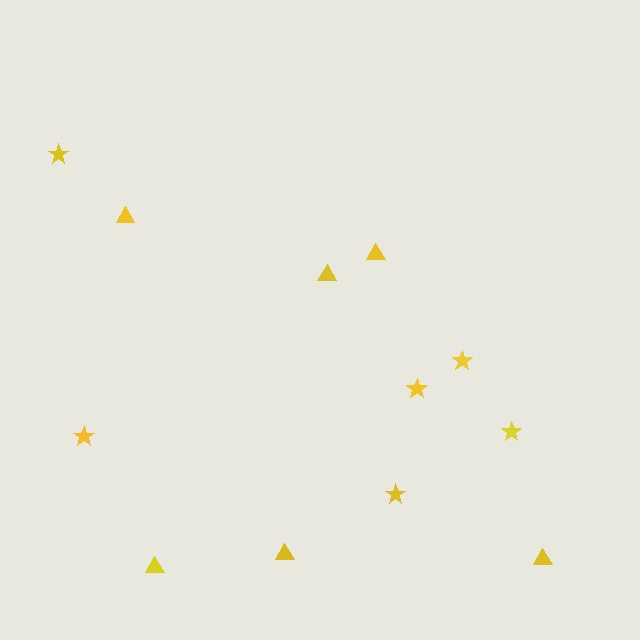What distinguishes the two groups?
There are 2 groups: one group of triangles (6) and one group of stars (6).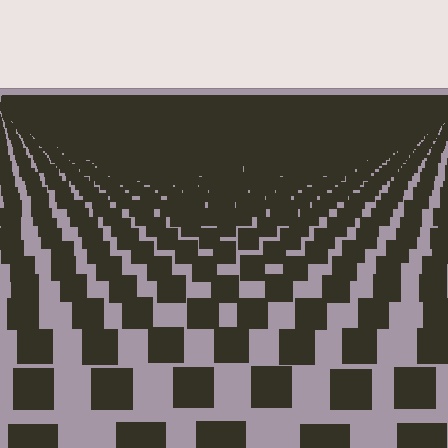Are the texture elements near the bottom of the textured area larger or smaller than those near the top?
Larger. Near the bottom, elements are closer to the viewer and appear at a bigger on-screen size.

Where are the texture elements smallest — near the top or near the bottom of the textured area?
Near the top.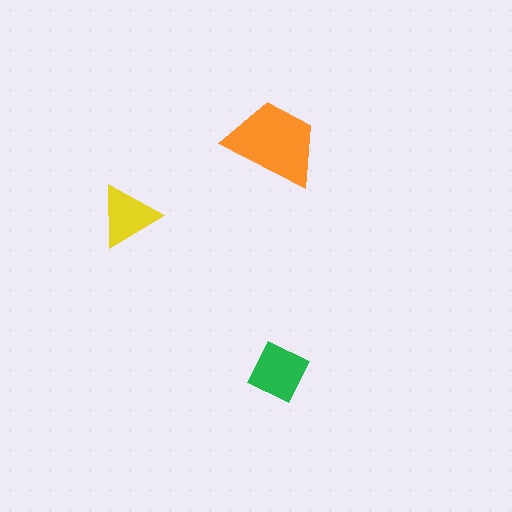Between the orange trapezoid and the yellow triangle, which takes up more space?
The orange trapezoid.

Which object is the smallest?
The yellow triangle.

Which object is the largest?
The orange trapezoid.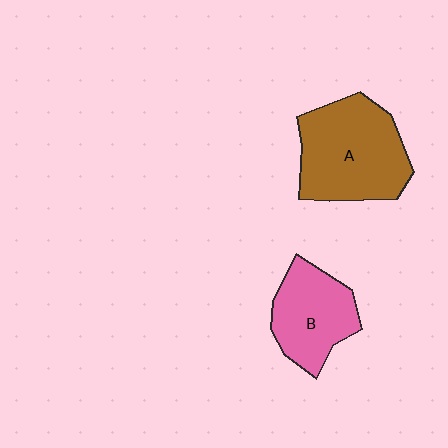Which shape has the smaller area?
Shape B (pink).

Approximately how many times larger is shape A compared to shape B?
Approximately 1.4 times.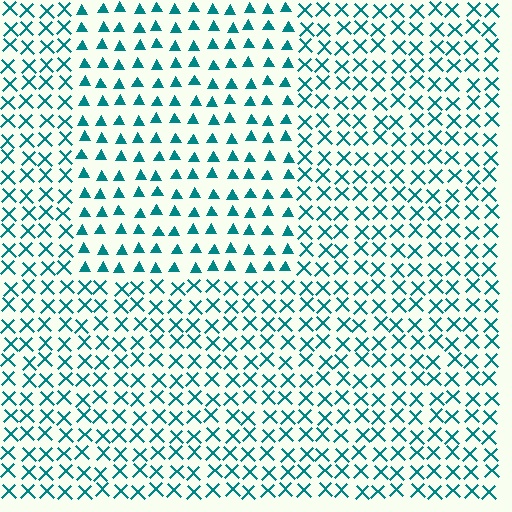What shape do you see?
I see a rectangle.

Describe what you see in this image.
The image is filled with small teal elements arranged in a uniform grid. A rectangle-shaped region contains triangles, while the surrounding area contains X marks. The boundary is defined purely by the change in element shape.